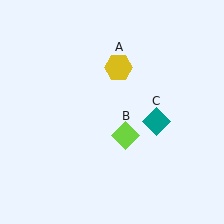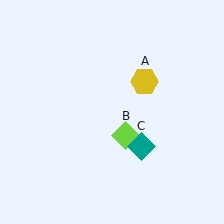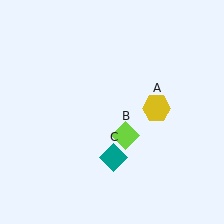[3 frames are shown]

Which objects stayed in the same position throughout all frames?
Lime diamond (object B) remained stationary.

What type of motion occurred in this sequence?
The yellow hexagon (object A), teal diamond (object C) rotated clockwise around the center of the scene.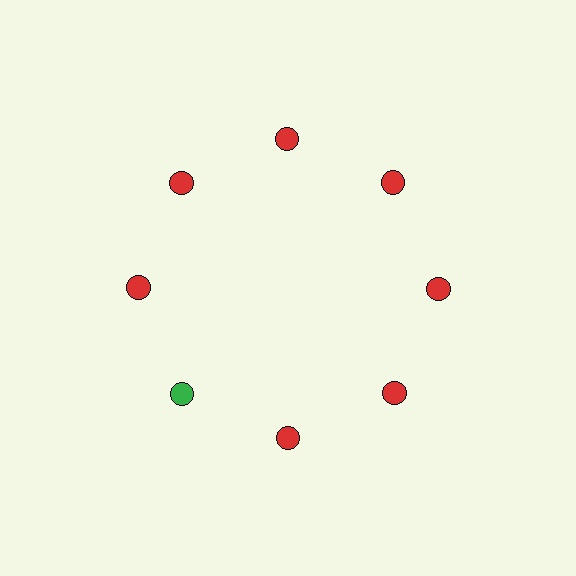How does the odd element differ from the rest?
It has a different color: green instead of red.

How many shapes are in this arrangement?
There are 8 shapes arranged in a ring pattern.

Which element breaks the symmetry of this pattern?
The green circle at roughly the 8 o'clock position breaks the symmetry. All other shapes are red circles.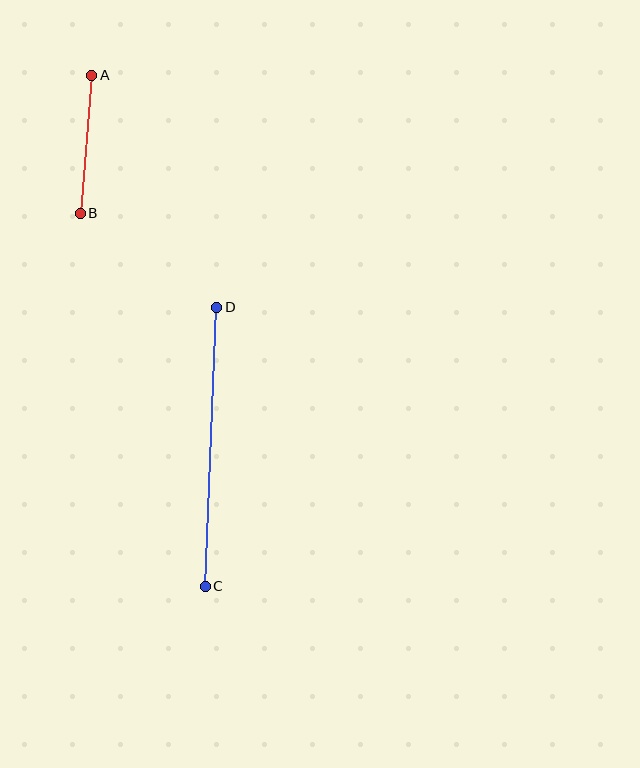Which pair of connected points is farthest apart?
Points C and D are farthest apart.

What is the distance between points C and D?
The distance is approximately 279 pixels.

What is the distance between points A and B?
The distance is approximately 138 pixels.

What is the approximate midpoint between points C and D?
The midpoint is at approximately (211, 447) pixels.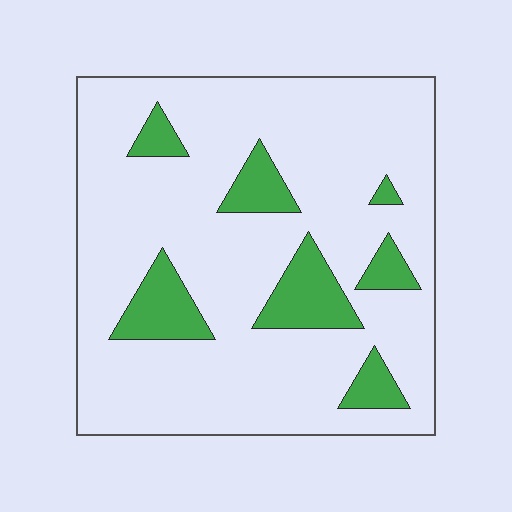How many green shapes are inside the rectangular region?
7.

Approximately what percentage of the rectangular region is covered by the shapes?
Approximately 15%.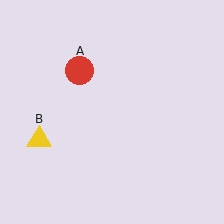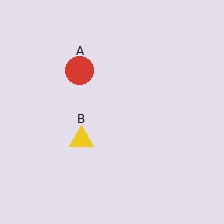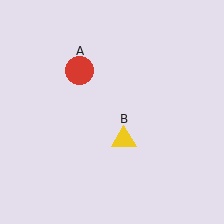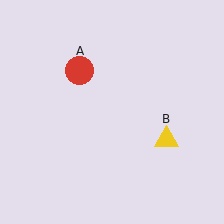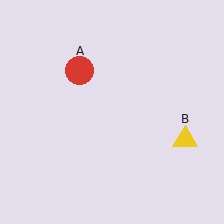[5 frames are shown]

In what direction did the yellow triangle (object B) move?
The yellow triangle (object B) moved right.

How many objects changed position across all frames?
1 object changed position: yellow triangle (object B).